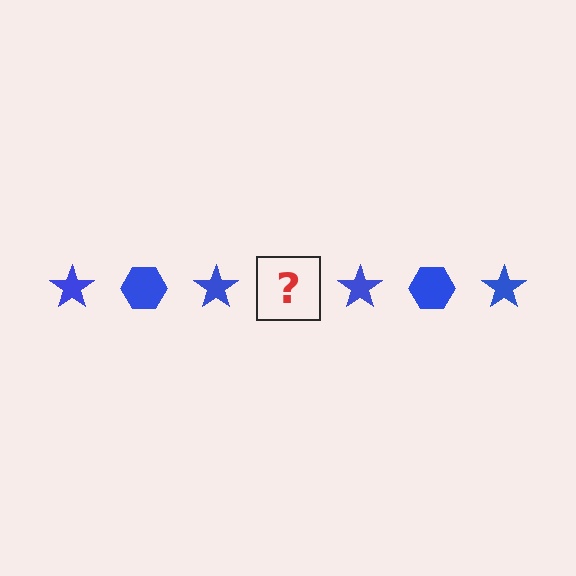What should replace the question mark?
The question mark should be replaced with a blue hexagon.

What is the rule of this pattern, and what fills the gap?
The rule is that the pattern cycles through star, hexagon shapes in blue. The gap should be filled with a blue hexagon.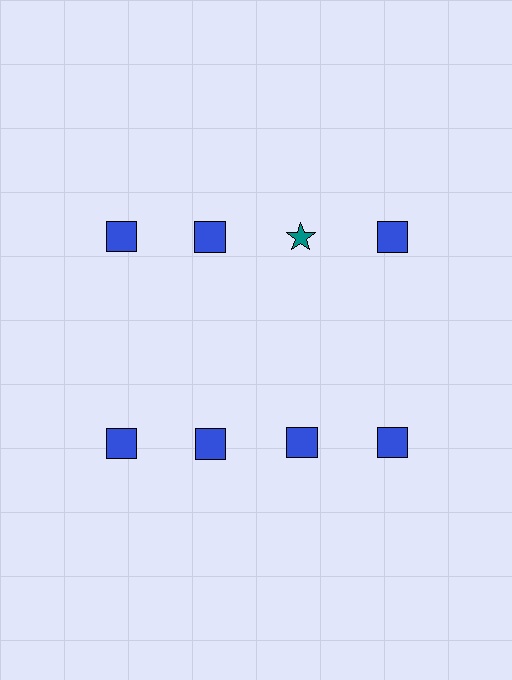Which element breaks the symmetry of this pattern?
The teal star in the top row, center column breaks the symmetry. All other shapes are blue squares.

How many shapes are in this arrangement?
There are 8 shapes arranged in a grid pattern.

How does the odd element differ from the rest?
It differs in both color (teal instead of blue) and shape (star instead of square).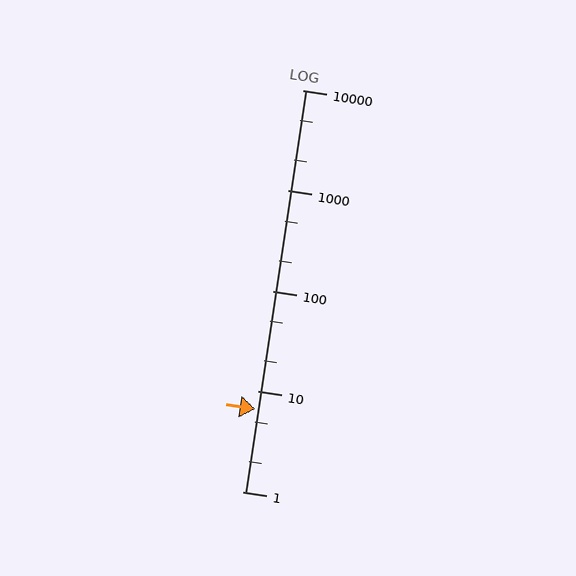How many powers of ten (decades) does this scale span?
The scale spans 4 decades, from 1 to 10000.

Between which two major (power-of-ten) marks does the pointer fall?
The pointer is between 1 and 10.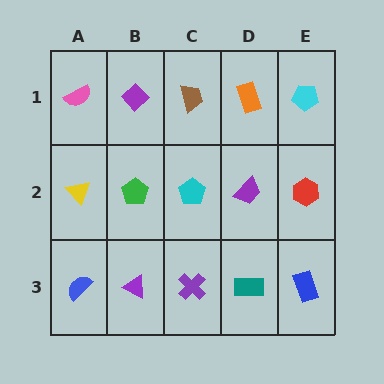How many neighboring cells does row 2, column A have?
3.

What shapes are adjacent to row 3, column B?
A green pentagon (row 2, column B), a blue semicircle (row 3, column A), a purple cross (row 3, column C).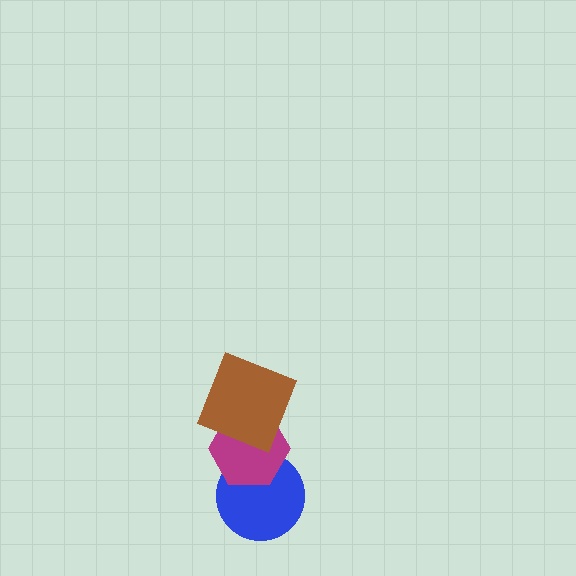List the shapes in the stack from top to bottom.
From top to bottom: the brown square, the magenta hexagon, the blue circle.